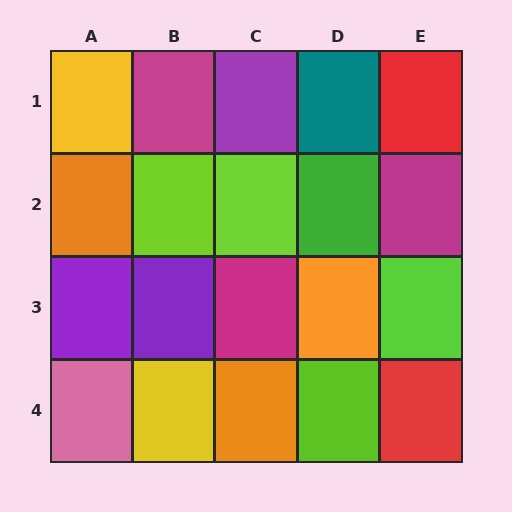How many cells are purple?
3 cells are purple.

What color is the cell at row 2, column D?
Green.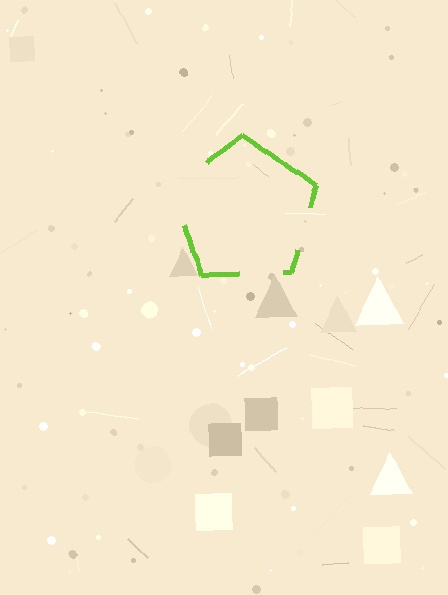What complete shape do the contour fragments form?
The contour fragments form a pentagon.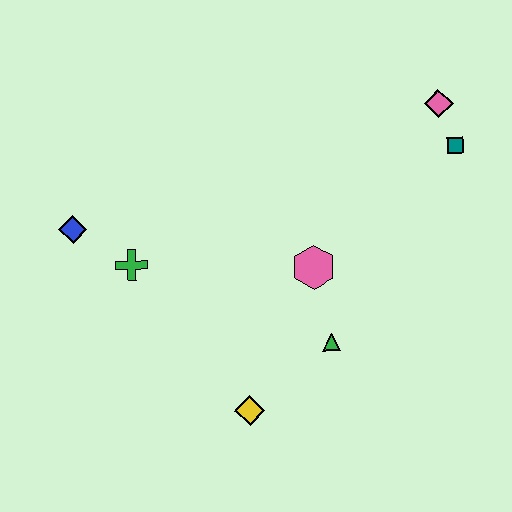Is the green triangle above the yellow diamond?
Yes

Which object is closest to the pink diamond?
The teal square is closest to the pink diamond.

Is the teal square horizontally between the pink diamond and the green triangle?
No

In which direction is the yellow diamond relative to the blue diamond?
The yellow diamond is below the blue diamond.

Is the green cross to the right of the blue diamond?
Yes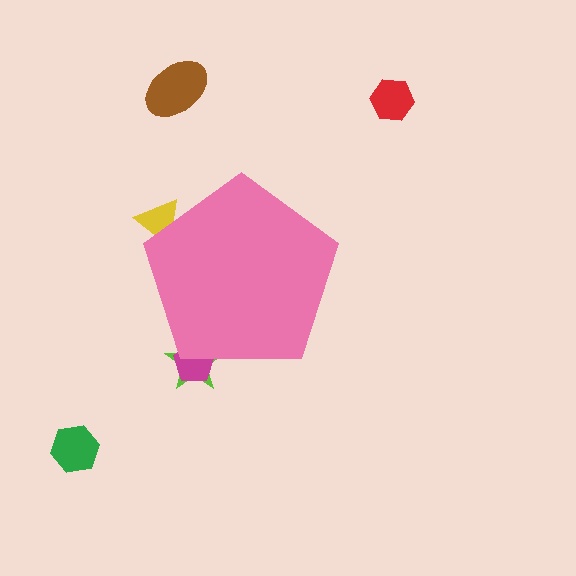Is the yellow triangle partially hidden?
Yes, the yellow triangle is partially hidden behind the pink pentagon.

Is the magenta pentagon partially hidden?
Yes, the magenta pentagon is partially hidden behind the pink pentagon.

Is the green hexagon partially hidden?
No, the green hexagon is fully visible.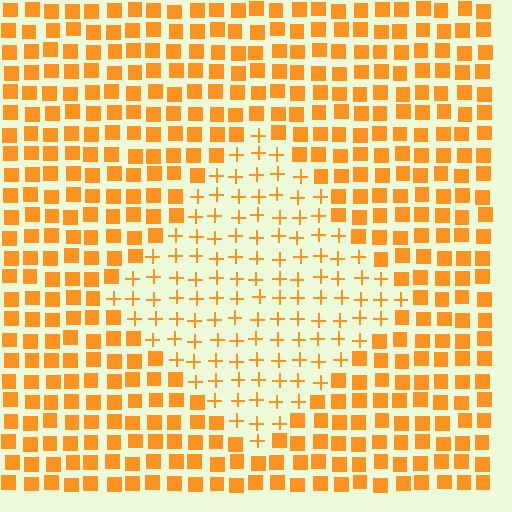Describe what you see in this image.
The image is filled with small orange elements arranged in a uniform grid. A diamond-shaped region contains plus signs, while the surrounding area contains squares. The boundary is defined purely by the change in element shape.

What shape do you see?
I see a diamond.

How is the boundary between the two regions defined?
The boundary is defined by a change in element shape: plus signs inside vs. squares outside. All elements share the same color and spacing.